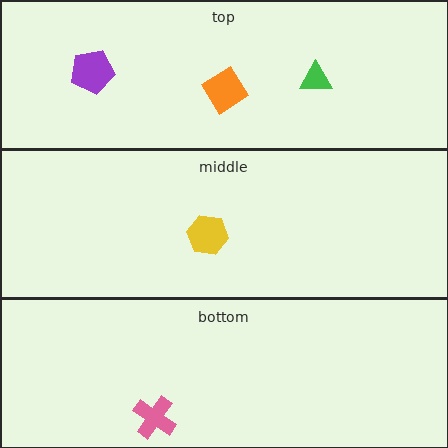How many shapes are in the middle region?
1.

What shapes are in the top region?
The green triangle, the purple pentagon, the orange diamond.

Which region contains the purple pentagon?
The top region.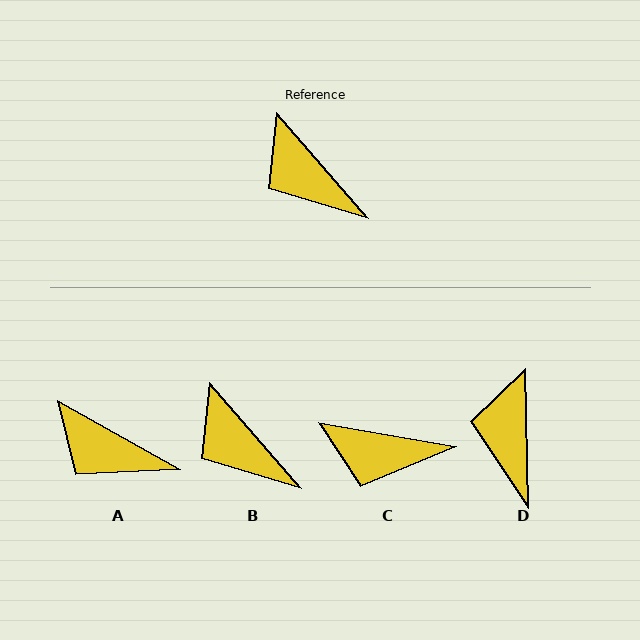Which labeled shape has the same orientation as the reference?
B.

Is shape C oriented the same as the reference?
No, it is off by about 39 degrees.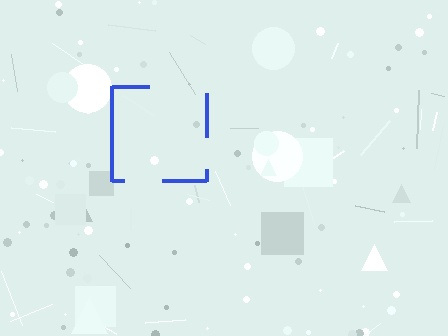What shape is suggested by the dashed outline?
The dashed outline suggests a square.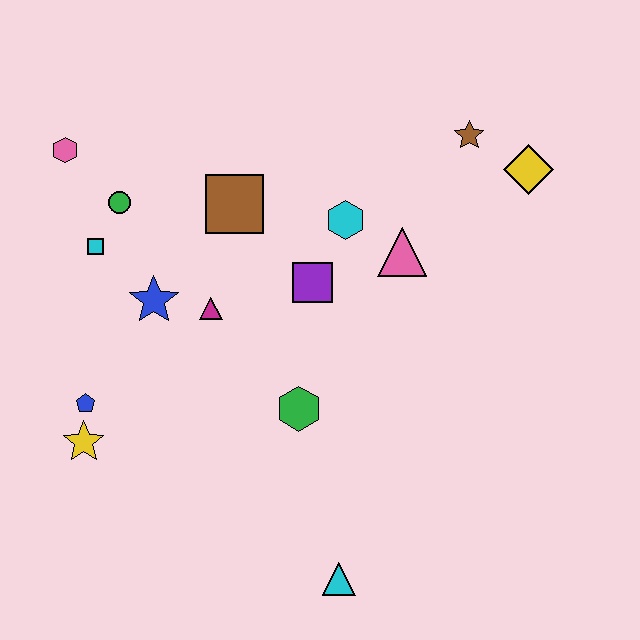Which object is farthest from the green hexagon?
The pink hexagon is farthest from the green hexagon.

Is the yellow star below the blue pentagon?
Yes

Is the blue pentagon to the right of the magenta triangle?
No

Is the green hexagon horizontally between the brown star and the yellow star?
Yes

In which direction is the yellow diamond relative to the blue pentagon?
The yellow diamond is to the right of the blue pentagon.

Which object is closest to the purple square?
The cyan hexagon is closest to the purple square.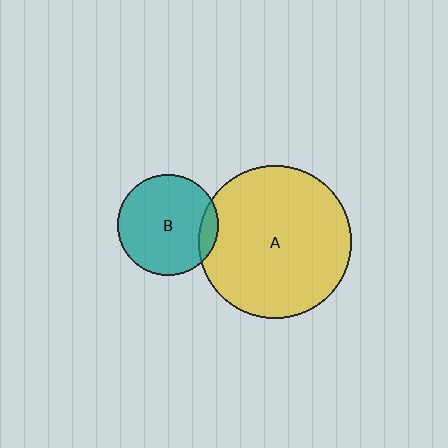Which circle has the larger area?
Circle A (yellow).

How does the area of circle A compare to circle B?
Approximately 2.3 times.